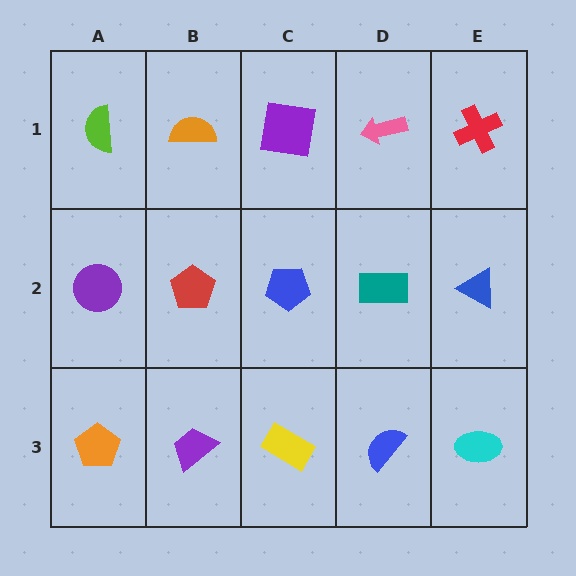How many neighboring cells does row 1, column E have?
2.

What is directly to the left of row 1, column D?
A purple square.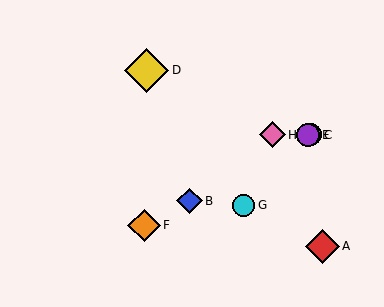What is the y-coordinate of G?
Object G is at y≈205.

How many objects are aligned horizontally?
3 objects (C, E, H) are aligned horizontally.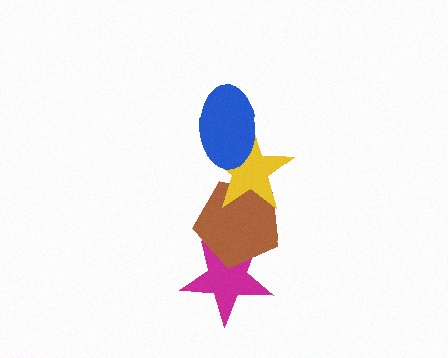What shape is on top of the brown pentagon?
The yellow star is on top of the brown pentagon.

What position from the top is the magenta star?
The magenta star is 4th from the top.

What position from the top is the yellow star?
The yellow star is 2nd from the top.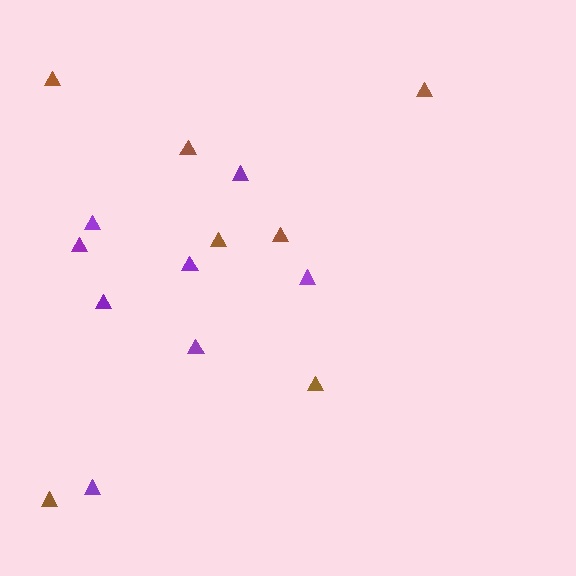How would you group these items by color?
There are 2 groups: one group of purple triangles (8) and one group of brown triangles (7).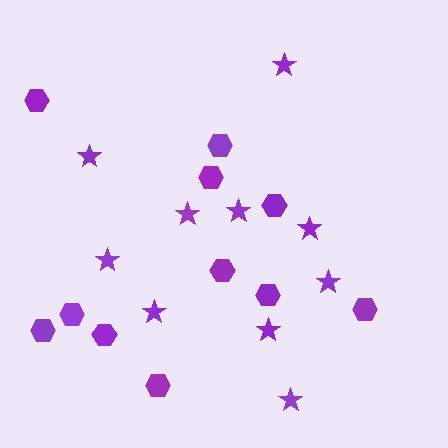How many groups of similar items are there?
There are 2 groups: one group of stars (10) and one group of hexagons (11).